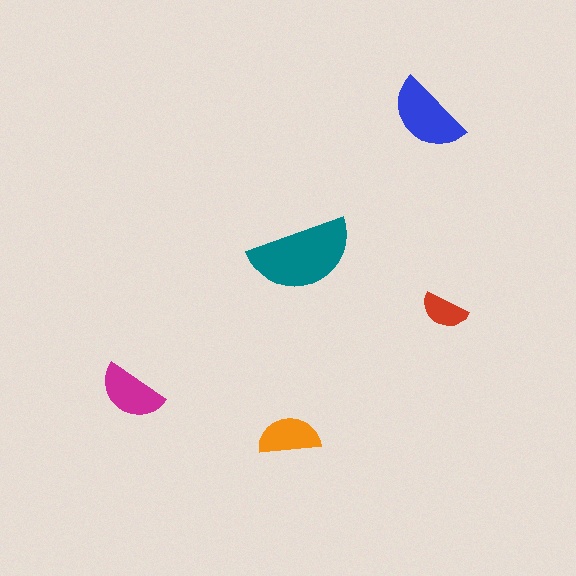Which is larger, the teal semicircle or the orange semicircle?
The teal one.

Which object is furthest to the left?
The magenta semicircle is leftmost.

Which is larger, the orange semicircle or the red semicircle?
The orange one.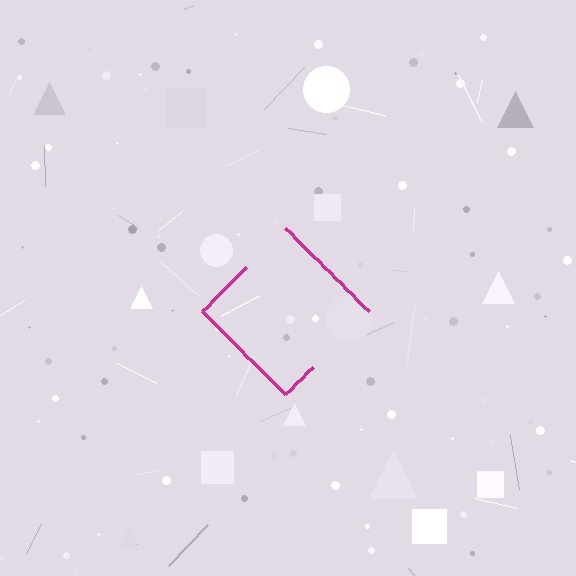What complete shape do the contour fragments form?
The contour fragments form a diamond.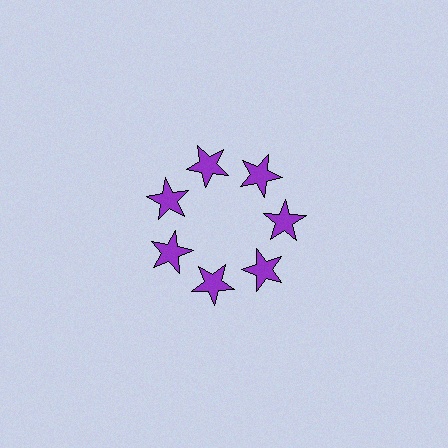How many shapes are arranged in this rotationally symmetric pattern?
There are 7 shapes, arranged in 7 groups of 1.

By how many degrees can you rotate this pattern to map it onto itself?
The pattern maps onto itself every 51 degrees of rotation.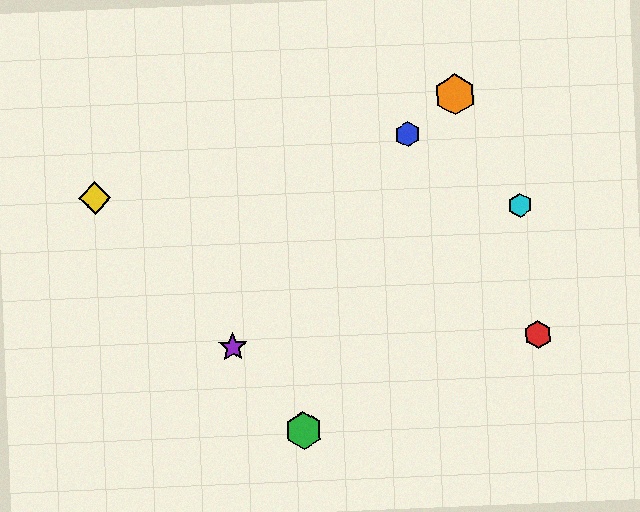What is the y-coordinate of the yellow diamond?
The yellow diamond is at y≈198.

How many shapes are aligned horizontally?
2 shapes (the red hexagon, the purple star) are aligned horizontally.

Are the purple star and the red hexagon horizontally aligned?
Yes, both are at y≈347.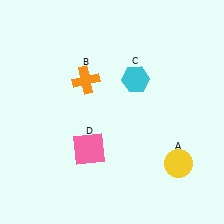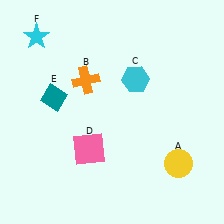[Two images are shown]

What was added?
A teal diamond (E), a cyan star (F) were added in Image 2.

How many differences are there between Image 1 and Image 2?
There are 2 differences between the two images.